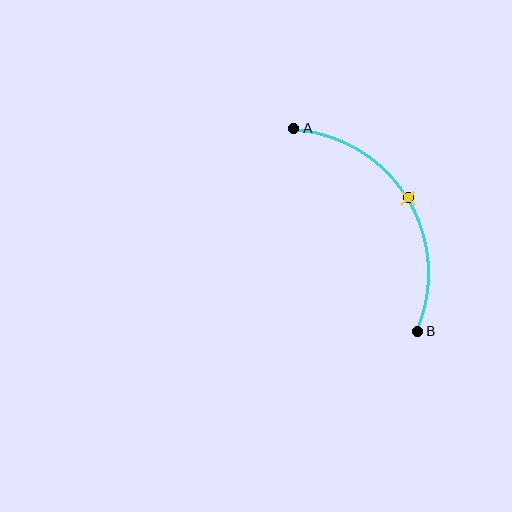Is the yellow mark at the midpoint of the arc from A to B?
Yes. The yellow mark lies on the arc at equal arc-length from both A and B — it is the arc midpoint.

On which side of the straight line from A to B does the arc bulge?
The arc bulges to the right of the straight line connecting A and B.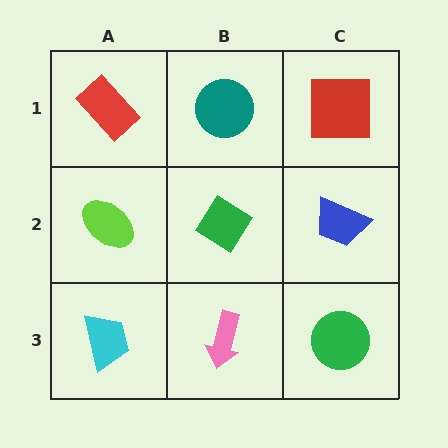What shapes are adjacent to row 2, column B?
A teal circle (row 1, column B), a pink arrow (row 3, column B), a lime ellipse (row 2, column A), a blue trapezoid (row 2, column C).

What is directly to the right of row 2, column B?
A blue trapezoid.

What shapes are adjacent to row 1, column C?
A blue trapezoid (row 2, column C), a teal circle (row 1, column B).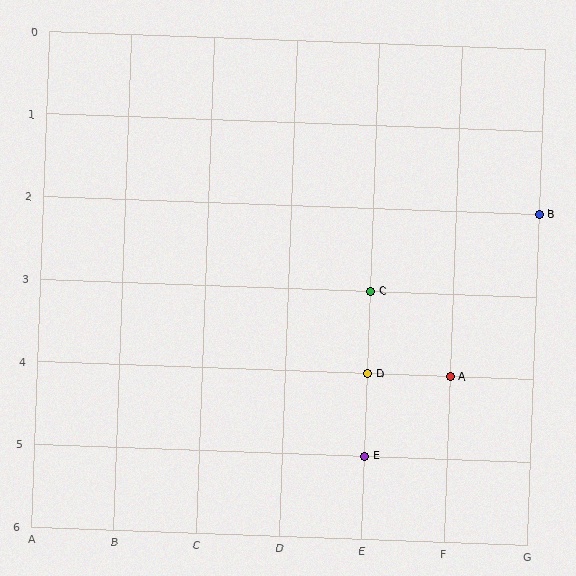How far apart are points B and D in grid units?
Points B and D are 2 columns and 2 rows apart (about 2.8 grid units diagonally).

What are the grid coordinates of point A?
Point A is at grid coordinates (F, 4).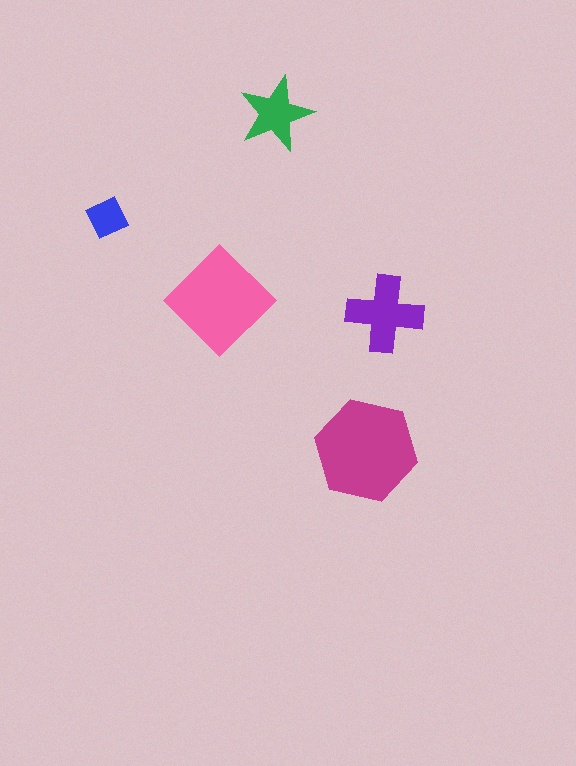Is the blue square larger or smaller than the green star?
Smaller.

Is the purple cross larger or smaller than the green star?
Larger.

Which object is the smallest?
The blue square.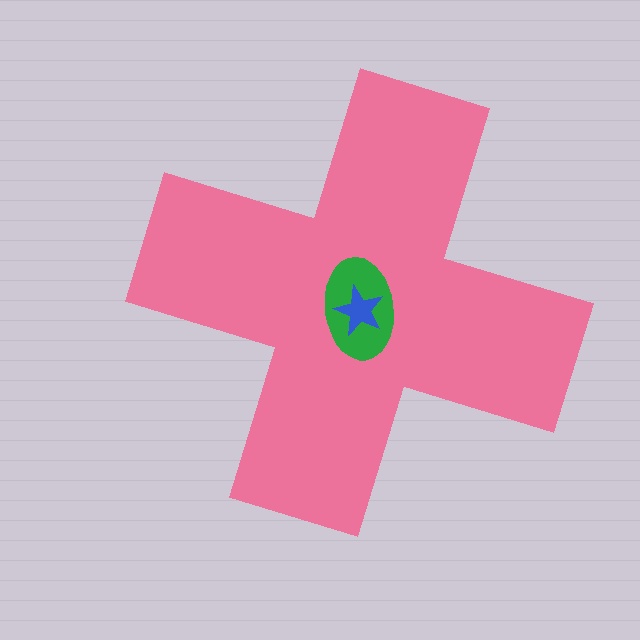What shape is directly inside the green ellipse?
The blue star.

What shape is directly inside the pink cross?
The green ellipse.